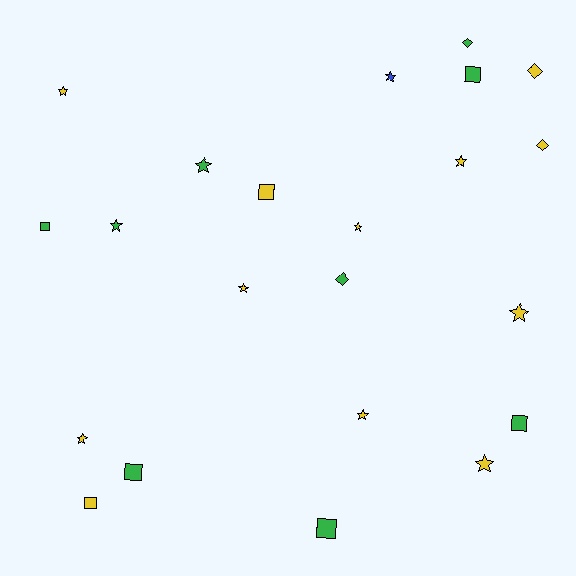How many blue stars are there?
There is 1 blue star.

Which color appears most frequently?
Yellow, with 12 objects.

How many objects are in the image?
There are 22 objects.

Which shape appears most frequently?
Star, with 11 objects.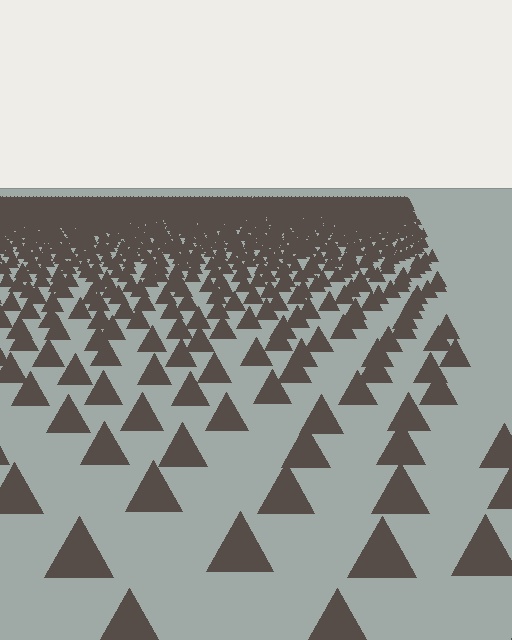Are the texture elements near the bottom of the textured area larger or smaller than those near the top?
Larger. Near the bottom, elements are closer to the viewer and appear at a bigger on-screen size.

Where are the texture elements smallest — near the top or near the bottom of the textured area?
Near the top.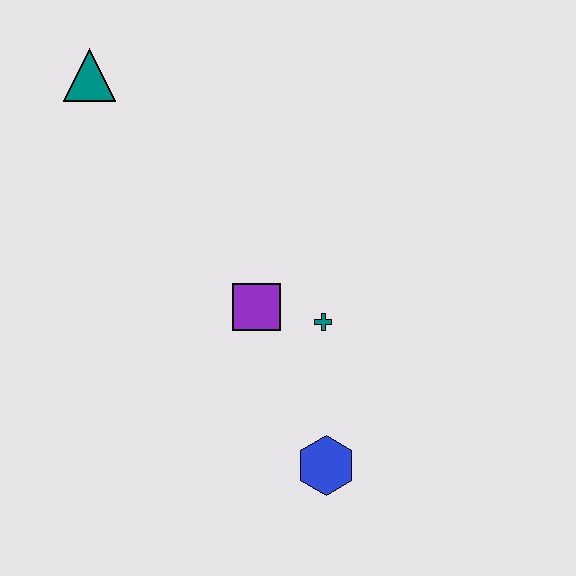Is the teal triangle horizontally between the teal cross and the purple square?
No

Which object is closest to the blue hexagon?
The teal cross is closest to the blue hexagon.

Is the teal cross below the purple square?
Yes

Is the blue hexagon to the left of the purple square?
No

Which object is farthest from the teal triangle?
The blue hexagon is farthest from the teal triangle.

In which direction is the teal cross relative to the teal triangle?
The teal cross is below the teal triangle.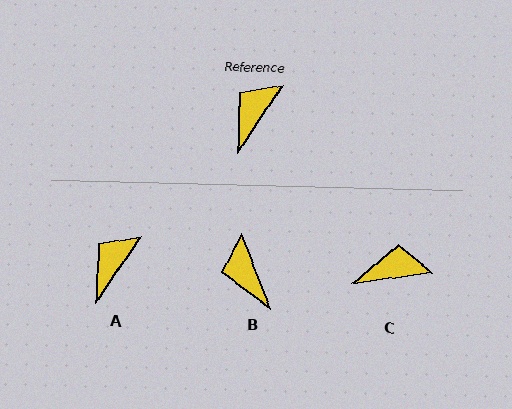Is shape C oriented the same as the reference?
No, it is off by about 48 degrees.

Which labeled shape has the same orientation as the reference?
A.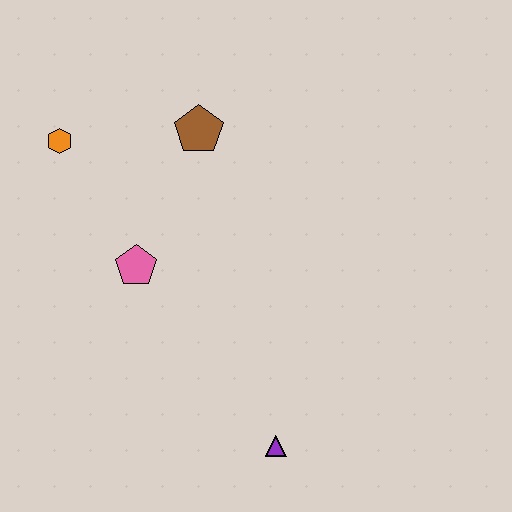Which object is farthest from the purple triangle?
The orange hexagon is farthest from the purple triangle.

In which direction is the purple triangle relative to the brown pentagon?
The purple triangle is below the brown pentagon.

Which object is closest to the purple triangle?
The pink pentagon is closest to the purple triangle.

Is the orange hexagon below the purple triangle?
No